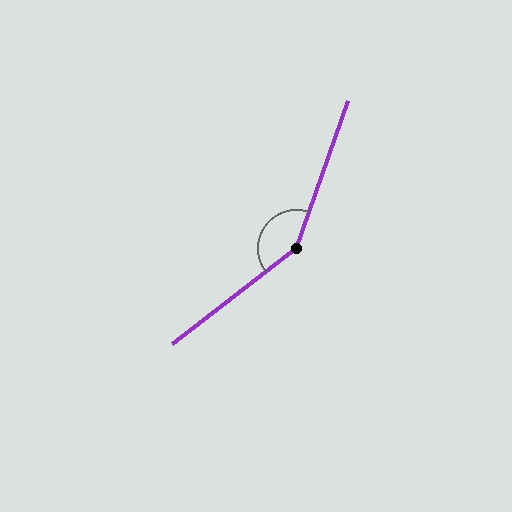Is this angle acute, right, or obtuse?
It is obtuse.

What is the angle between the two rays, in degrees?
Approximately 147 degrees.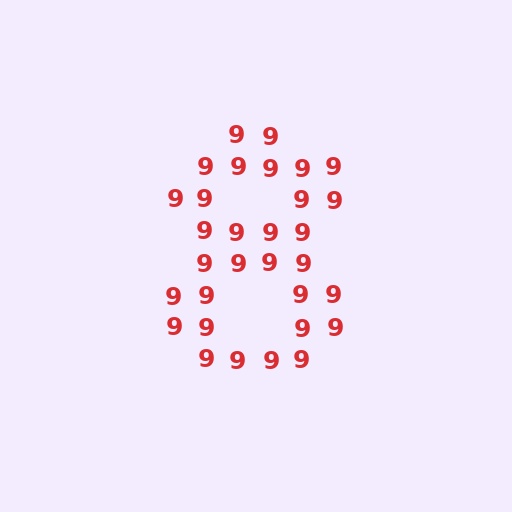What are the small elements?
The small elements are digit 9's.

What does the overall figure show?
The overall figure shows the digit 8.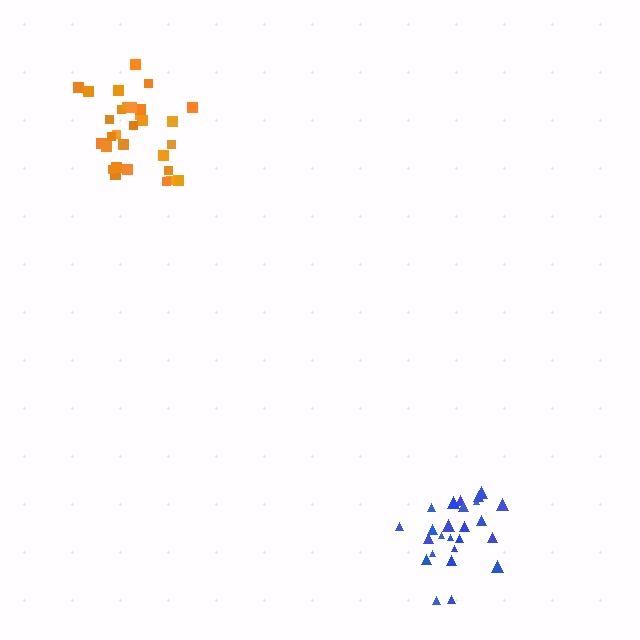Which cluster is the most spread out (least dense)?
Orange.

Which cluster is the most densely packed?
Blue.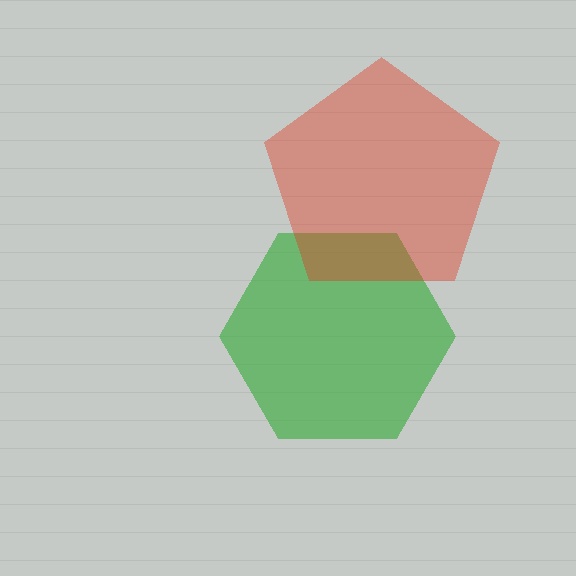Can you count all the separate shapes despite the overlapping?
Yes, there are 2 separate shapes.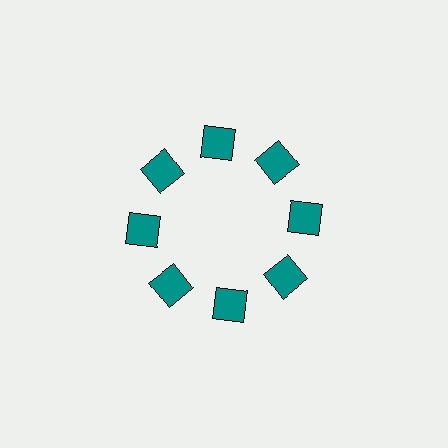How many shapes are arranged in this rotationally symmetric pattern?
There are 8 shapes, arranged in 8 groups of 1.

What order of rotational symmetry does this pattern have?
This pattern has 8-fold rotational symmetry.